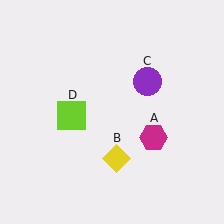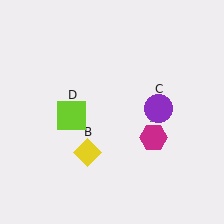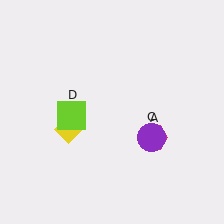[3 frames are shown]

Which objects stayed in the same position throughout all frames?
Magenta hexagon (object A) and lime square (object D) remained stationary.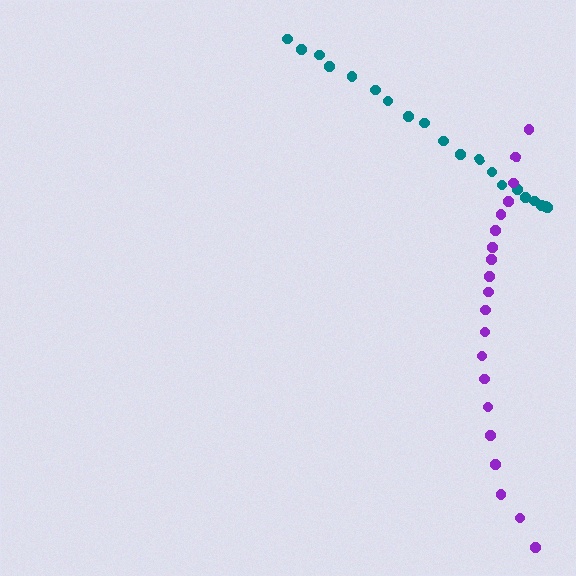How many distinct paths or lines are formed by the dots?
There are 2 distinct paths.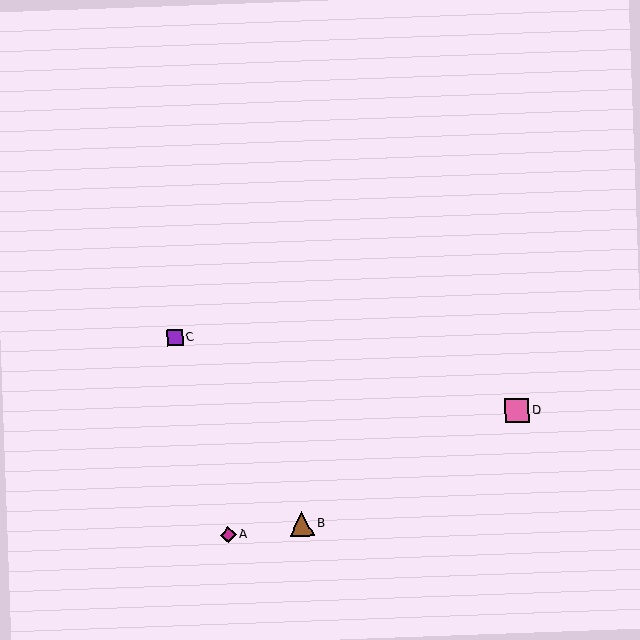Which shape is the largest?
The brown triangle (labeled B) is the largest.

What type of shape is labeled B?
Shape B is a brown triangle.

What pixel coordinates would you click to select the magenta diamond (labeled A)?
Click at (228, 535) to select the magenta diamond A.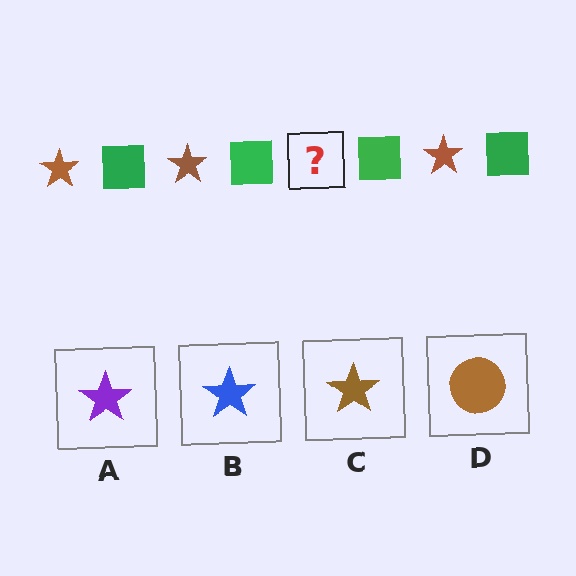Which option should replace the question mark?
Option C.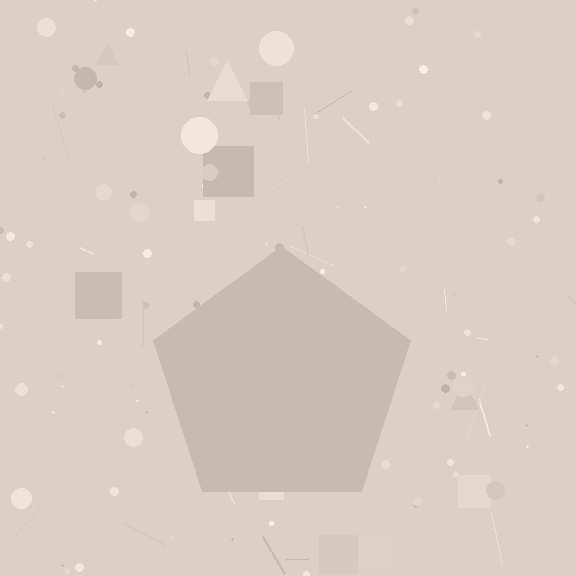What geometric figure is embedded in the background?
A pentagon is embedded in the background.